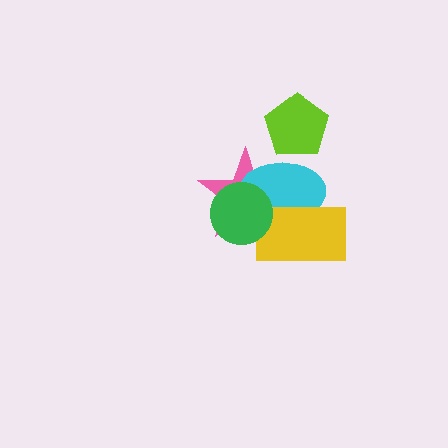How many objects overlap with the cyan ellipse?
4 objects overlap with the cyan ellipse.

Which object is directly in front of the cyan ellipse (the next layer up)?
The yellow rectangle is directly in front of the cyan ellipse.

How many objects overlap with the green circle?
3 objects overlap with the green circle.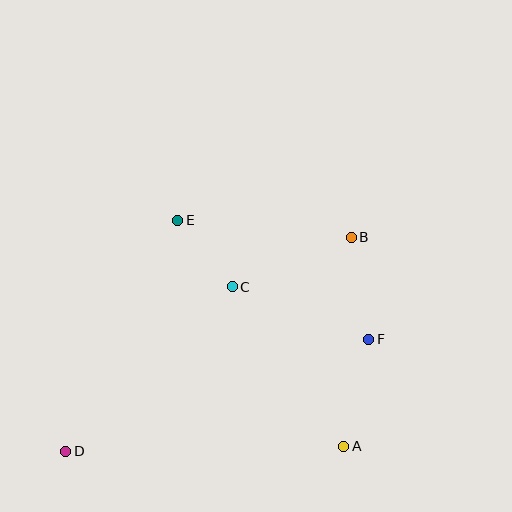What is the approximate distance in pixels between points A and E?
The distance between A and E is approximately 281 pixels.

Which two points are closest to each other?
Points C and E are closest to each other.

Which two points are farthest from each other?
Points B and D are farthest from each other.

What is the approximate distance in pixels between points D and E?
The distance between D and E is approximately 257 pixels.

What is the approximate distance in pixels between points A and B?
The distance between A and B is approximately 209 pixels.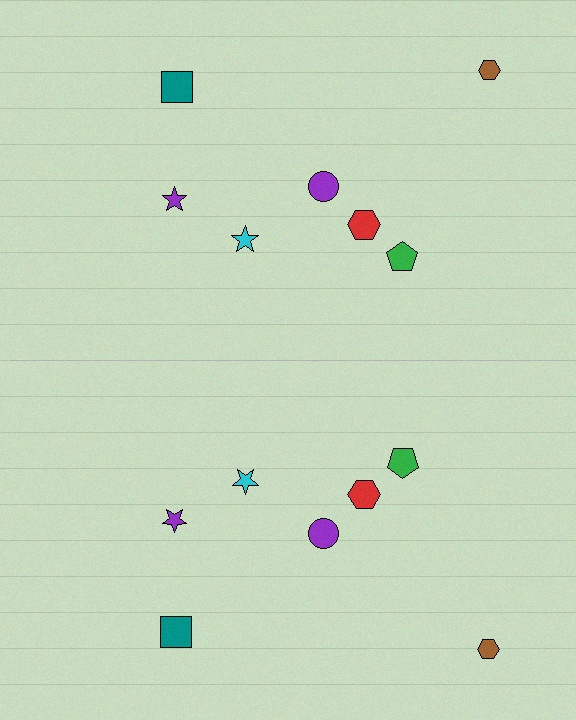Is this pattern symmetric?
Yes, this pattern has bilateral (reflection) symmetry.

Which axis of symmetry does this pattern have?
The pattern has a horizontal axis of symmetry running through the center of the image.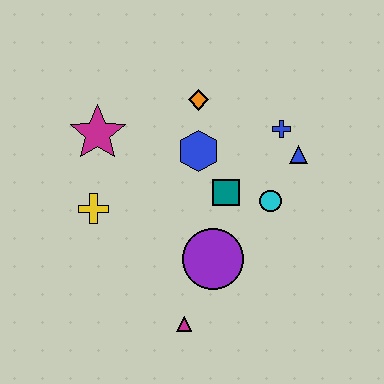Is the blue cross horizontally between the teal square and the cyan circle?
No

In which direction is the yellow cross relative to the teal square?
The yellow cross is to the left of the teal square.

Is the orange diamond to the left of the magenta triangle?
No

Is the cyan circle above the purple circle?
Yes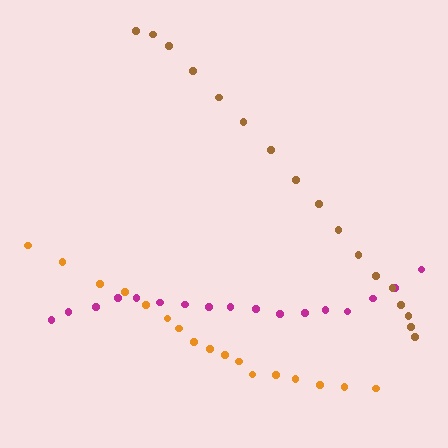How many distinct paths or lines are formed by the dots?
There are 3 distinct paths.